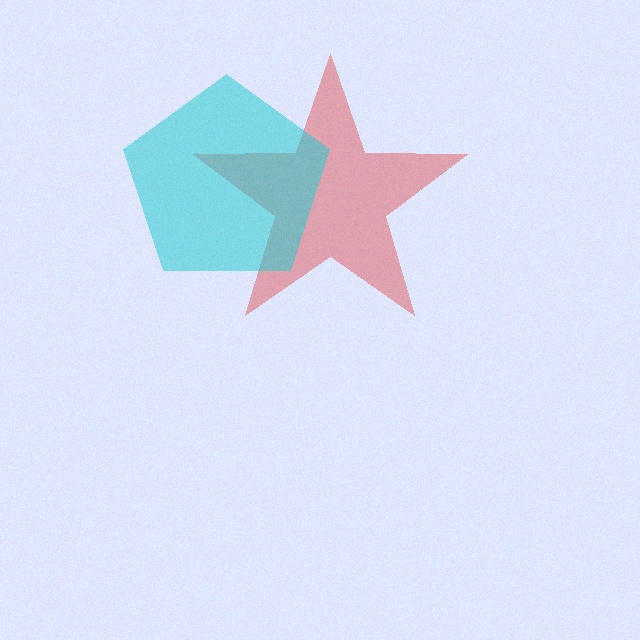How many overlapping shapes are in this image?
There are 2 overlapping shapes in the image.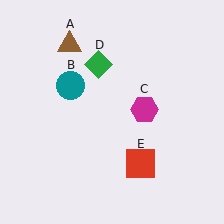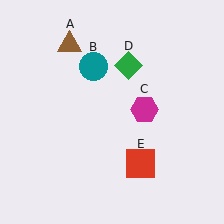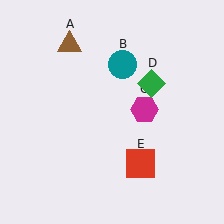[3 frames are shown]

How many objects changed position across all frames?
2 objects changed position: teal circle (object B), green diamond (object D).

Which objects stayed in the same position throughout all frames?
Brown triangle (object A) and magenta hexagon (object C) and red square (object E) remained stationary.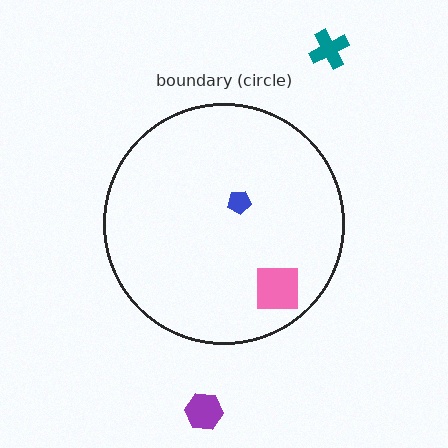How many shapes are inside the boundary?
2 inside, 2 outside.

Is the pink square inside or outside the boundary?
Inside.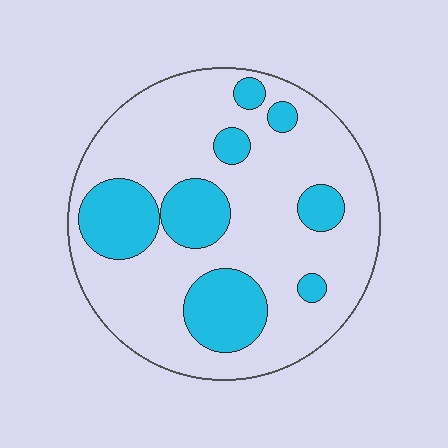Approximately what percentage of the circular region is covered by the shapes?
Approximately 25%.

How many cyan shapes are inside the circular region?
8.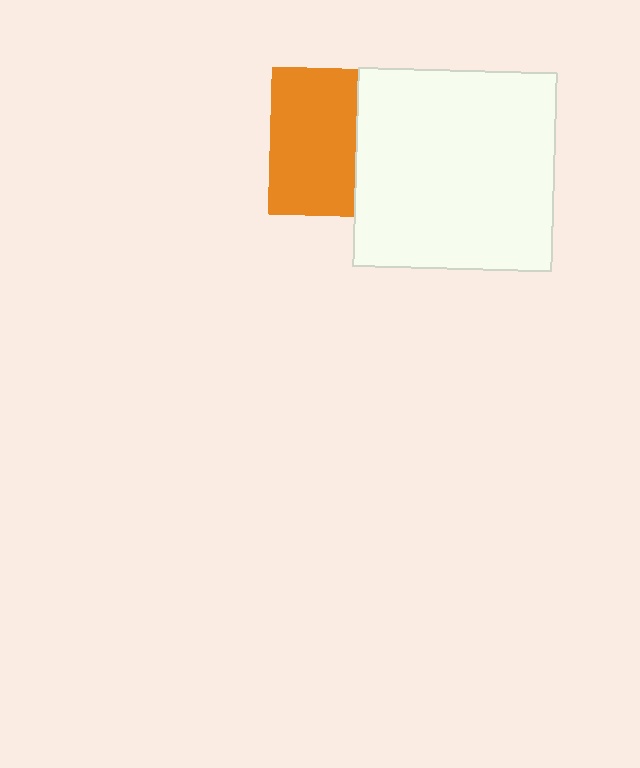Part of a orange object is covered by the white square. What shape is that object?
It is a square.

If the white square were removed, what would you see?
You would see the complete orange square.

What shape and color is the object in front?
The object in front is a white square.